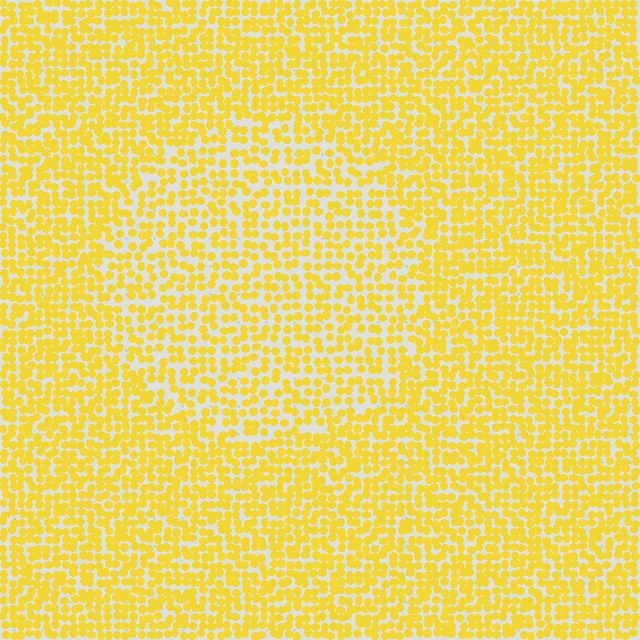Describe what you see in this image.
The image contains small yellow elements arranged at two different densities. A circle-shaped region is visible where the elements are less densely packed than the surrounding area.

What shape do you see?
I see a circle.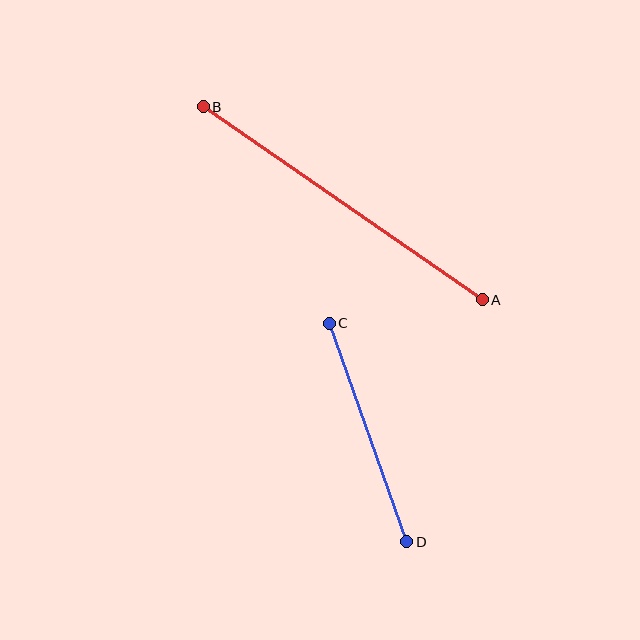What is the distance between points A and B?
The distance is approximately 340 pixels.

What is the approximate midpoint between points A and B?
The midpoint is at approximately (343, 203) pixels.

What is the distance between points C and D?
The distance is approximately 232 pixels.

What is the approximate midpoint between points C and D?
The midpoint is at approximately (368, 432) pixels.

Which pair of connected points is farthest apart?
Points A and B are farthest apart.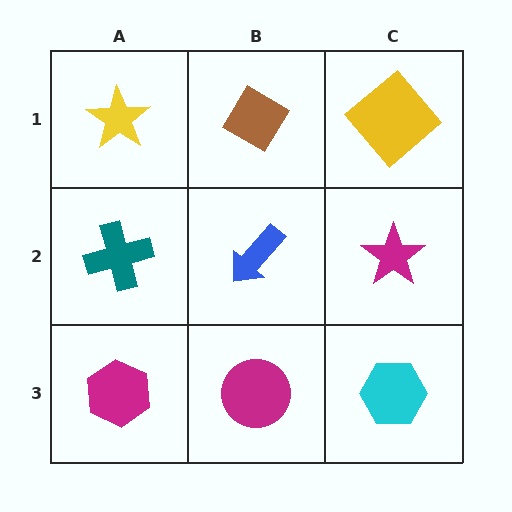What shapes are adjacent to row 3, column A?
A teal cross (row 2, column A), a magenta circle (row 3, column B).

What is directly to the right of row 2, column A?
A blue arrow.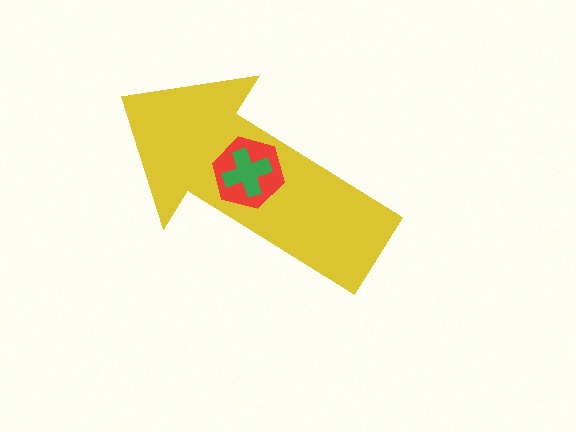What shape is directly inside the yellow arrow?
The red hexagon.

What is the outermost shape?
The yellow arrow.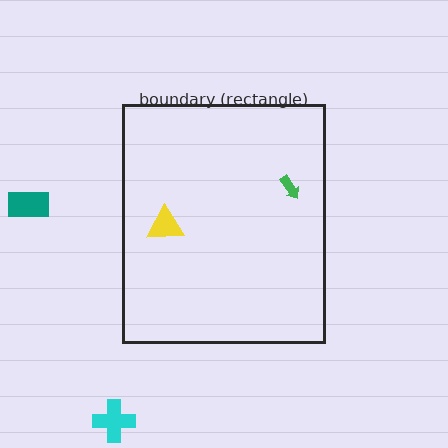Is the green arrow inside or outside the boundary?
Inside.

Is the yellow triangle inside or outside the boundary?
Inside.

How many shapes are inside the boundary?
2 inside, 2 outside.